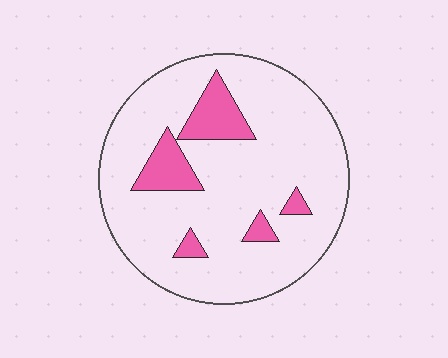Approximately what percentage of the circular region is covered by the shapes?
Approximately 15%.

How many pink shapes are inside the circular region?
5.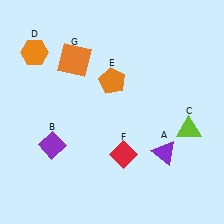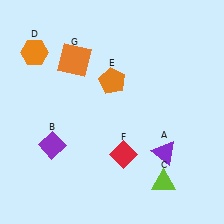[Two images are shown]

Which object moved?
The lime triangle (C) moved down.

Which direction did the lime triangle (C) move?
The lime triangle (C) moved down.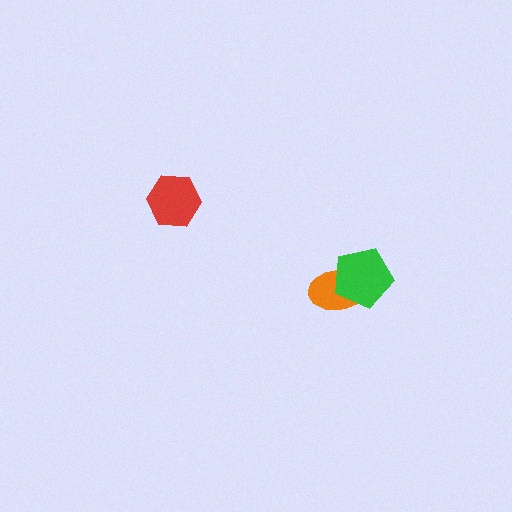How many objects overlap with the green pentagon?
1 object overlaps with the green pentagon.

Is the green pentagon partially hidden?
No, no other shape covers it.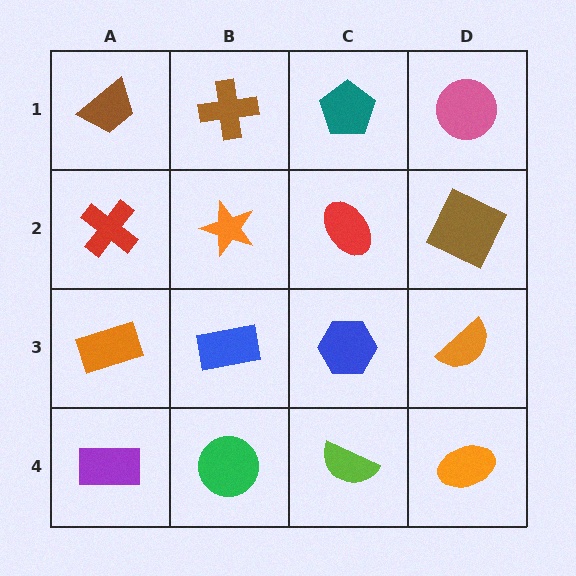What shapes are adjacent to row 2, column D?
A pink circle (row 1, column D), an orange semicircle (row 3, column D), a red ellipse (row 2, column C).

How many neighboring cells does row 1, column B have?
3.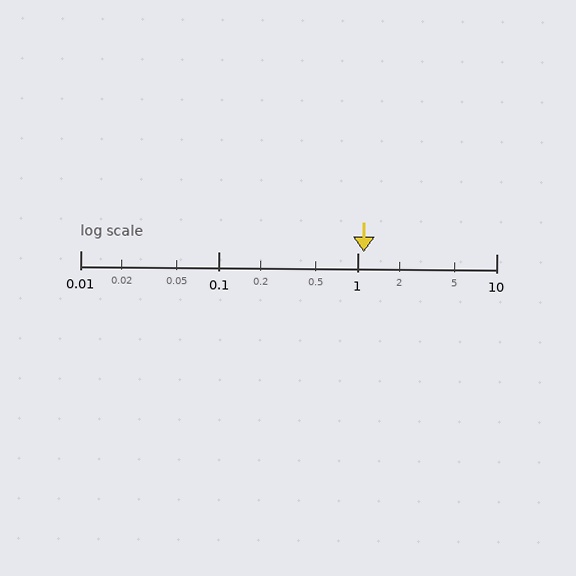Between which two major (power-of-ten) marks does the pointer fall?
The pointer is between 1 and 10.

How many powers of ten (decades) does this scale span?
The scale spans 3 decades, from 0.01 to 10.